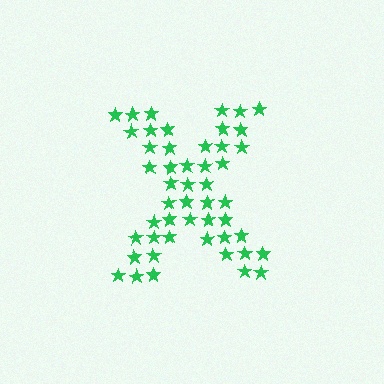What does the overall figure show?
The overall figure shows the letter X.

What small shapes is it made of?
It is made of small stars.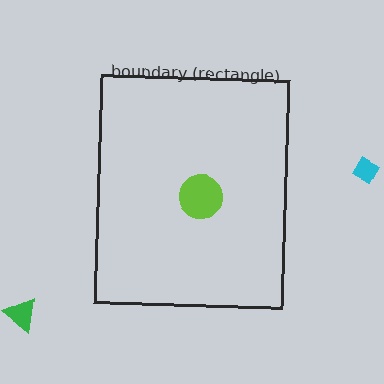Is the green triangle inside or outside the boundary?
Outside.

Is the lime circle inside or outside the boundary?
Inside.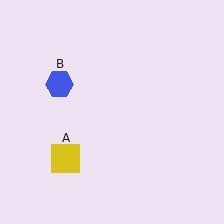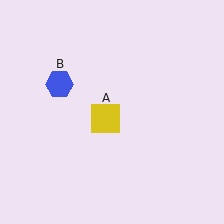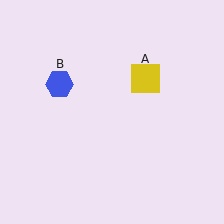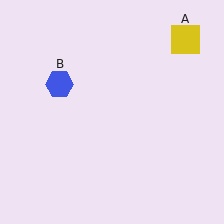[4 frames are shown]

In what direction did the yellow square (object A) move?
The yellow square (object A) moved up and to the right.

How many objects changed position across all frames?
1 object changed position: yellow square (object A).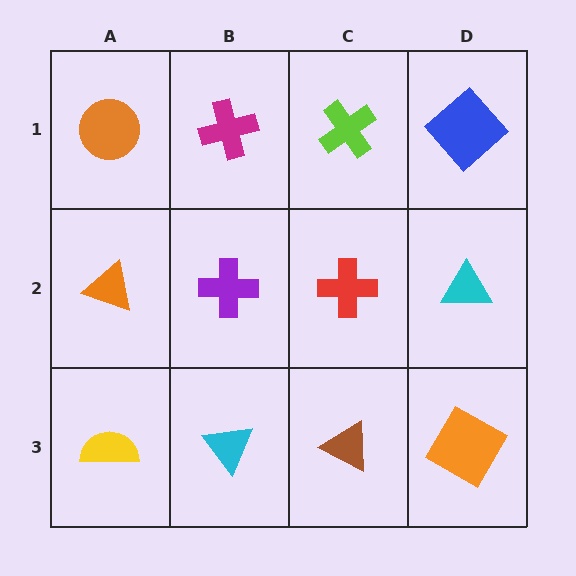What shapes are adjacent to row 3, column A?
An orange triangle (row 2, column A), a cyan triangle (row 3, column B).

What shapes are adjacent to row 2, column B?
A magenta cross (row 1, column B), a cyan triangle (row 3, column B), an orange triangle (row 2, column A), a red cross (row 2, column C).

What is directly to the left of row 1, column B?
An orange circle.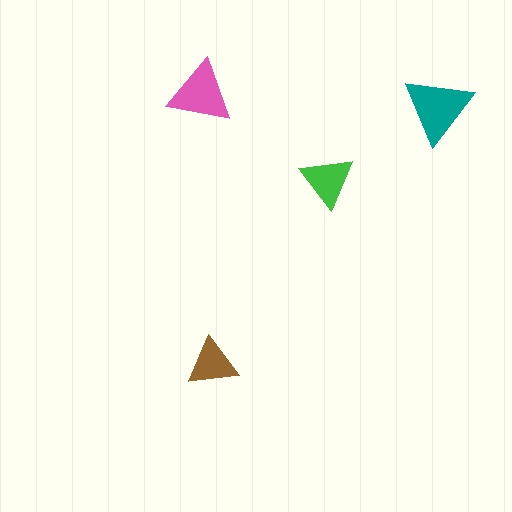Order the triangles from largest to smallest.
the teal one, the pink one, the green one, the brown one.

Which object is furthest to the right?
The teal triangle is rightmost.